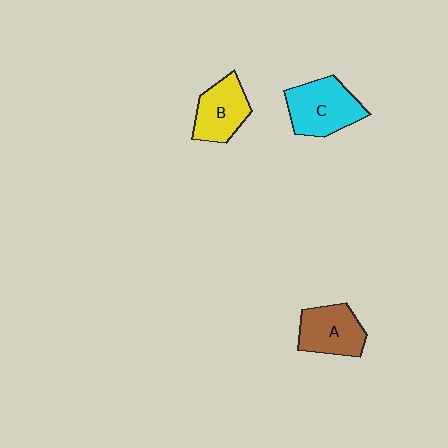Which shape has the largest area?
Shape C (cyan).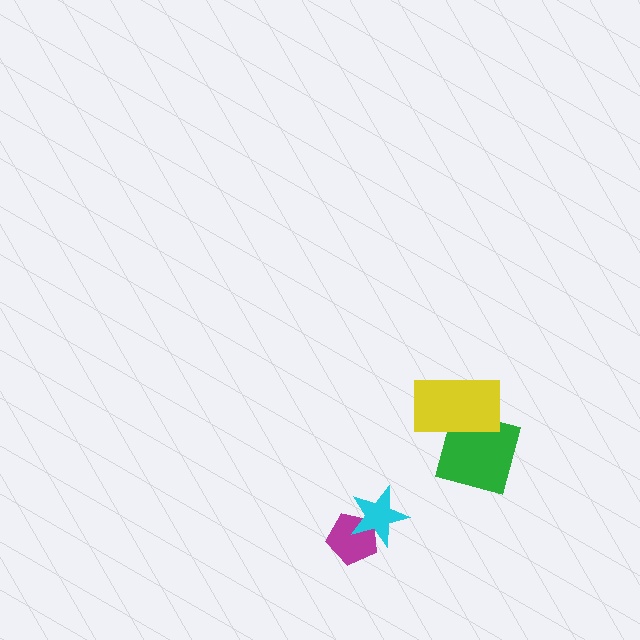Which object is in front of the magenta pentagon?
The cyan star is in front of the magenta pentagon.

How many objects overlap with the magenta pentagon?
1 object overlaps with the magenta pentagon.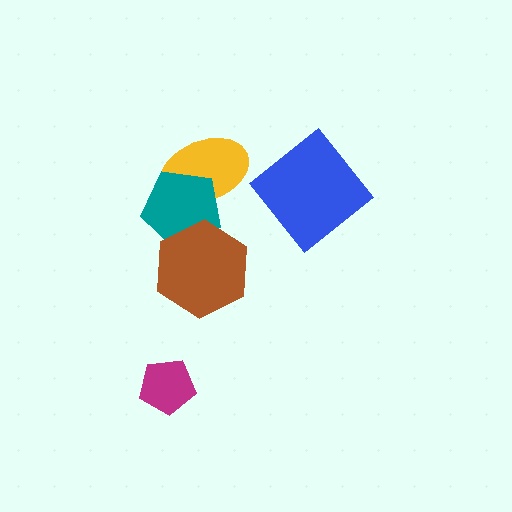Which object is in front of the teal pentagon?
The brown hexagon is in front of the teal pentagon.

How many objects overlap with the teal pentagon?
2 objects overlap with the teal pentagon.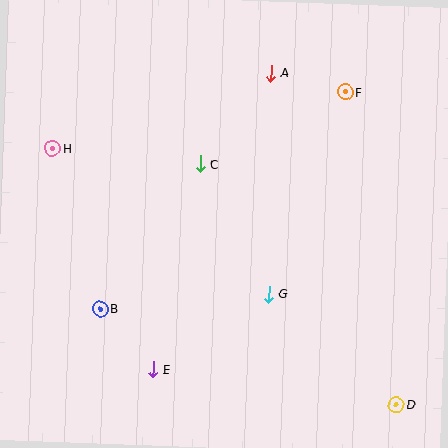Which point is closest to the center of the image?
Point C at (200, 164) is closest to the center.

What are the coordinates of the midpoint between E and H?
The midpoint between E and H is at (103, 259).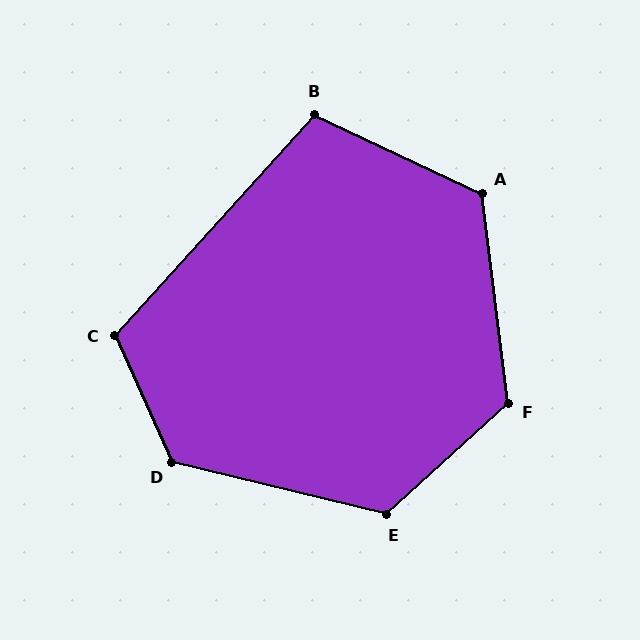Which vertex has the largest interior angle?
D, at approximately 128 degrees.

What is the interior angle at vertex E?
Approximately 124 degrees (obtuse).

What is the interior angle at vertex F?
Approximately 125 degrees (obtuse).